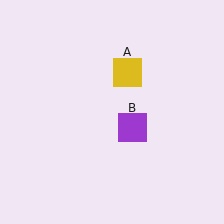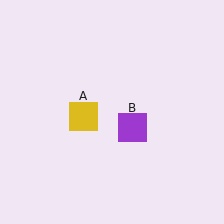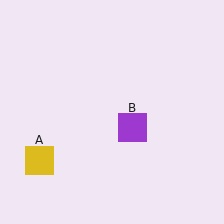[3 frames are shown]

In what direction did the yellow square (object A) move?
The yellow square (object A) moved down and to the left.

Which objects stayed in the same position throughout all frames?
Purple square (object B) remained stationary.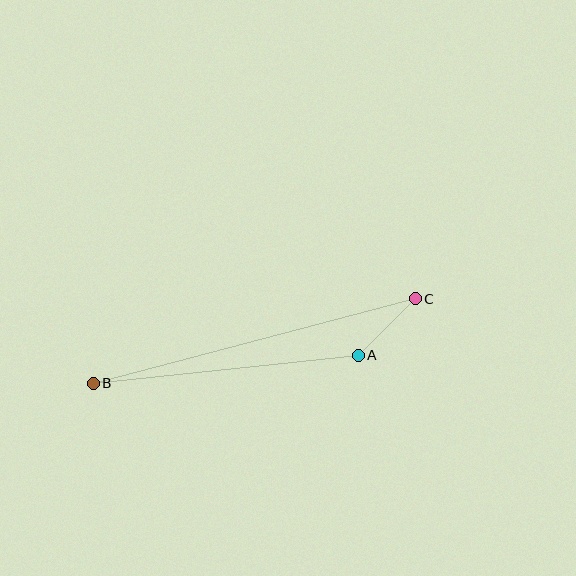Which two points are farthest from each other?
Points B and C are farthest from each other.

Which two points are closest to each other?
Points A and C are closest to each other.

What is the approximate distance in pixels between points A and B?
The distance between A and B is approximately 267 pixels.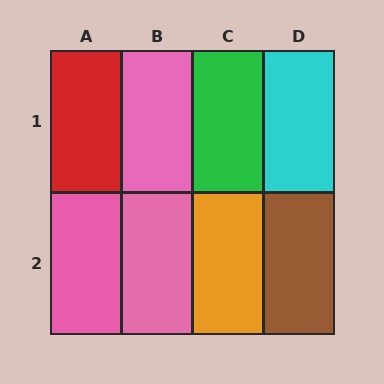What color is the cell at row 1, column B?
Pink.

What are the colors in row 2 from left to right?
Pink, pink, orange, brown.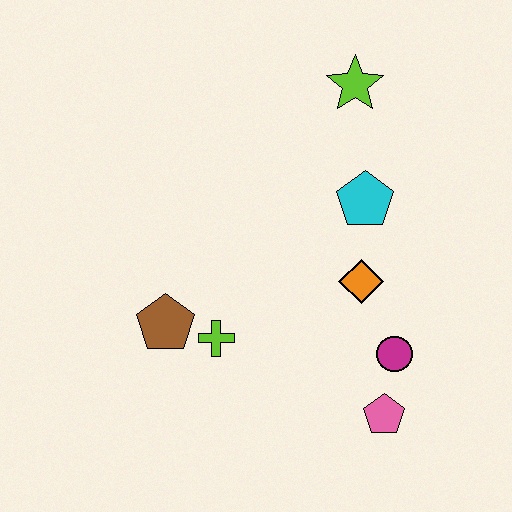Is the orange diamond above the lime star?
No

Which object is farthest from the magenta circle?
The lime star is farthest from the magenta circle.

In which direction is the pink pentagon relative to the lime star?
The pink pentagon is below the lime star.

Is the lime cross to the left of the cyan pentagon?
Yes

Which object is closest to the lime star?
The cyan pentagon is closest to the lime star.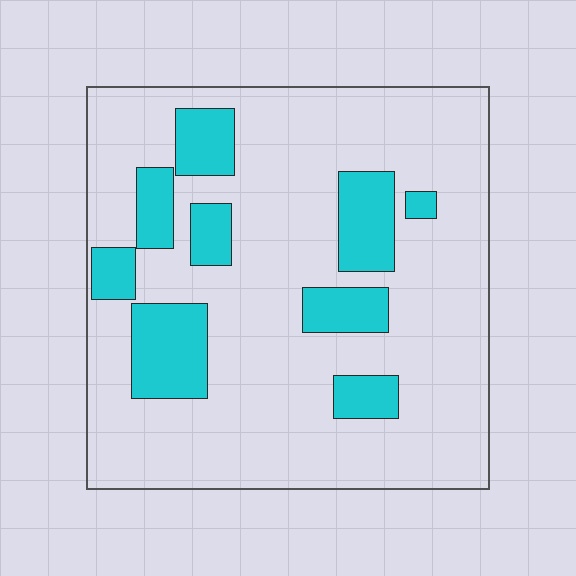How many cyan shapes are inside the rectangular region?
9.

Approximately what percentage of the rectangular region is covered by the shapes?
Approximately 20%.